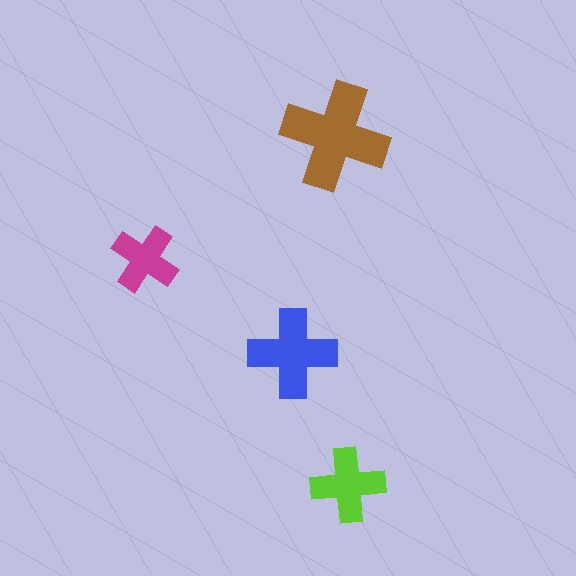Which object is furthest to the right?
The lime cross is rightmost.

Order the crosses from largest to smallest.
the brown one, the blue one, the lime one, the magenta one.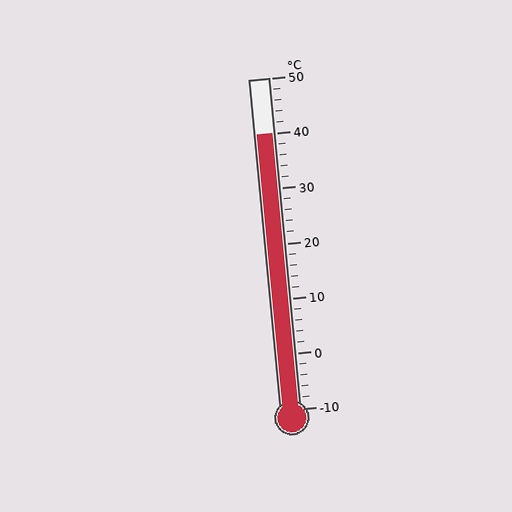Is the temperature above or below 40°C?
The temperature is at 40°C.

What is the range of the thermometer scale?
The thermometer scale ranges from -10°C to 50°C.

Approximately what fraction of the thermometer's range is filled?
The thermometer is filled to approximately 85% of its range.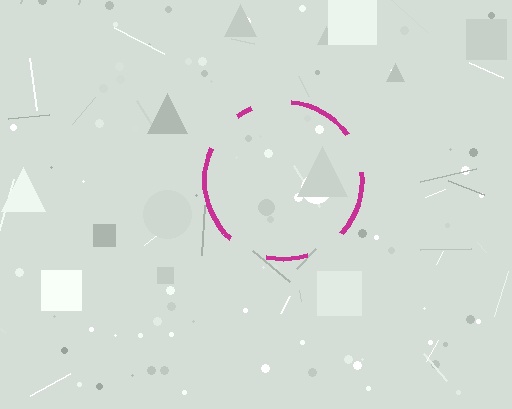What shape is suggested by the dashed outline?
The dashed outline suggests a circle.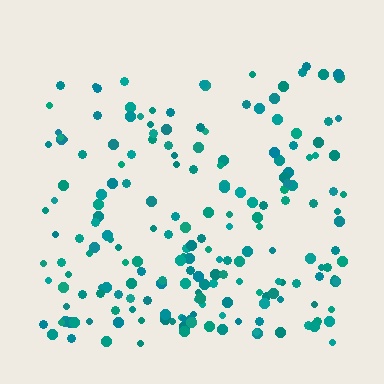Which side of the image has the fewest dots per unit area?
The top.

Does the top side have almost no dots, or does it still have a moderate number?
Still a moderate number, just noticeably fewer than the bottom.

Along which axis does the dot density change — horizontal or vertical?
Vertical.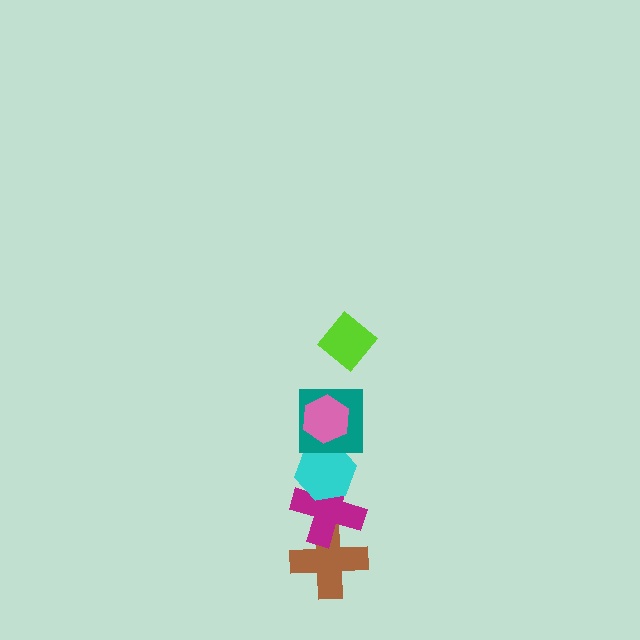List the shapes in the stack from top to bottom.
From top to bottom: the lime diamond, the pink hexagon, the teal square, the cyan hexagon, the magenta cross, the brown cross.